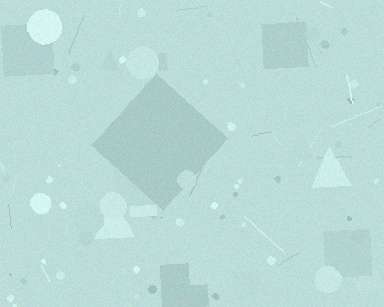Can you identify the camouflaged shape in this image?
The camouflaged shape is a diamond.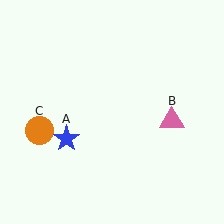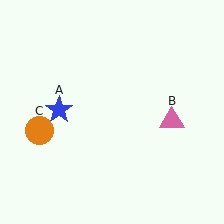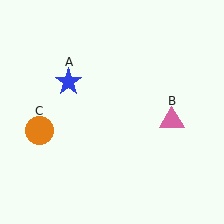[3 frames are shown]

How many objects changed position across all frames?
1 object changed position: blue star (object A).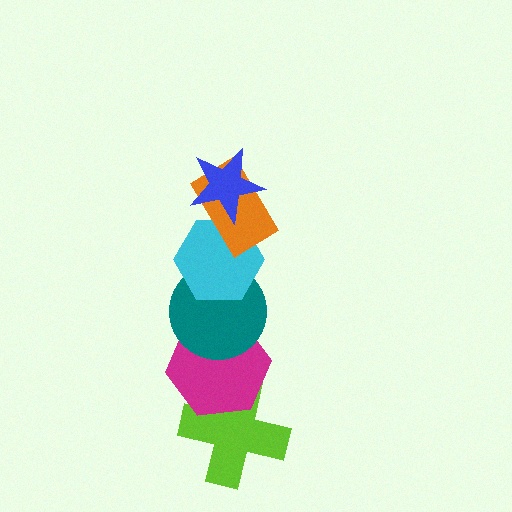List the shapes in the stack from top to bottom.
From top to bottom: the blue star, the orange rectangle, the cyan hexagon, the teal circle, the magenta hexagon, the lime cross.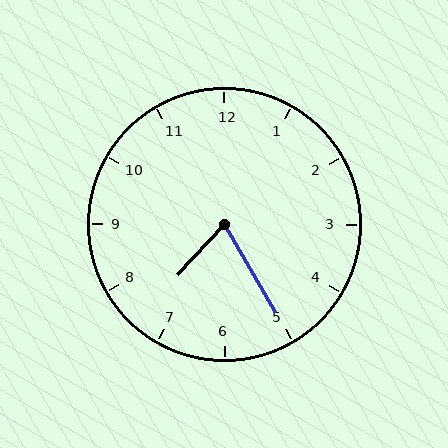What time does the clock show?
7:25.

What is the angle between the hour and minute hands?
Approximately 72 degrees.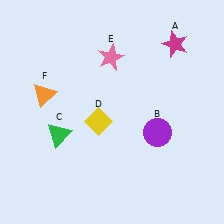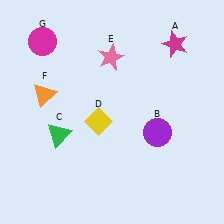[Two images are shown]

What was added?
A magenta circle (G) was added in Image 2.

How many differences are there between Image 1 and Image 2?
There is 1 difference between the two images.